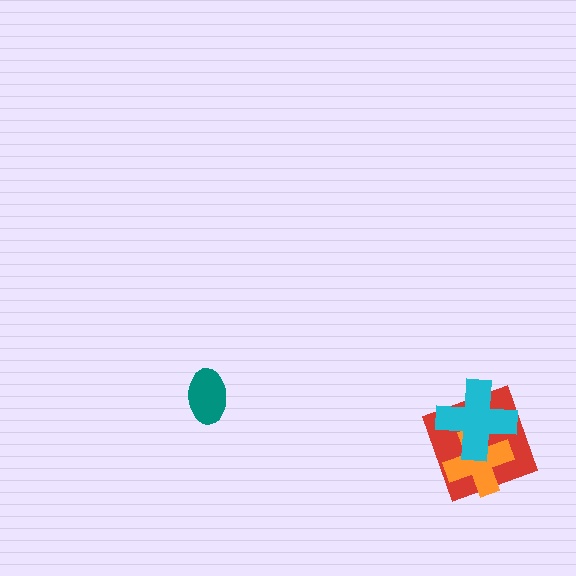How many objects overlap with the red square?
2 objects overlap with the red square.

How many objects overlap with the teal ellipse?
0 objects overlap with the teal ellipse.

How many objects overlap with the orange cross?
2 objects overlap with the orange cross.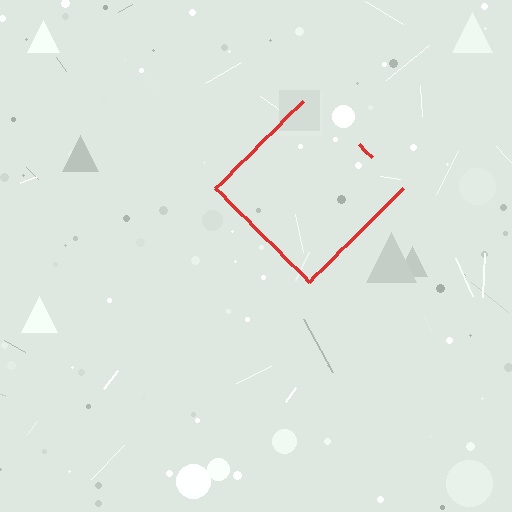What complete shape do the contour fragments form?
The contour fragments form a diamond.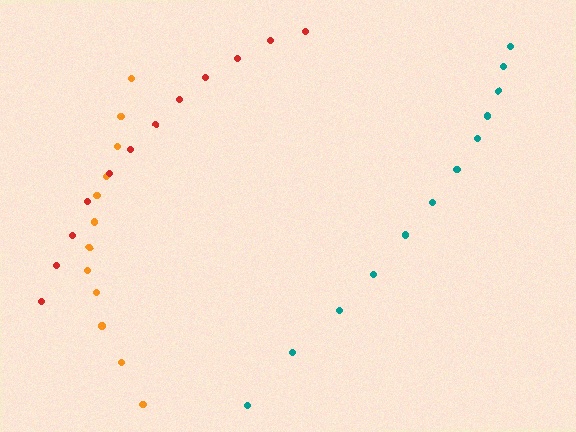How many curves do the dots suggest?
There are 3 distinct paths.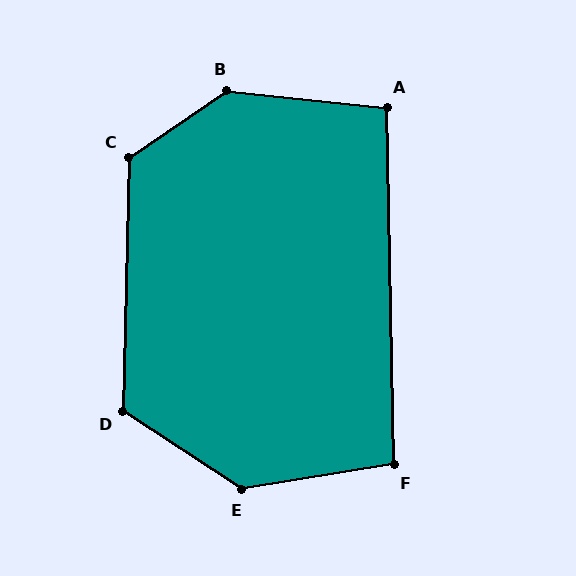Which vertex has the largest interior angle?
B, at approximately 140 degrees.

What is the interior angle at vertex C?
Approximately 125 degrees (obtuse).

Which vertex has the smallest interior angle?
A, at approximately 97 degrees.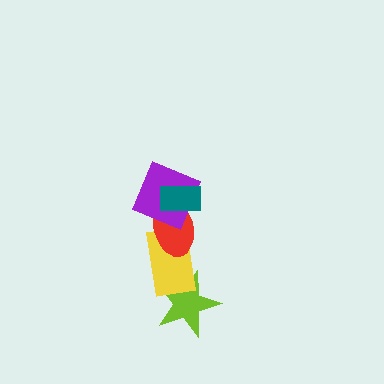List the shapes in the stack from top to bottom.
From top to bottom: the teal rectangle, the purple square, the red ellipse, the yellow rectangle, the lime star.